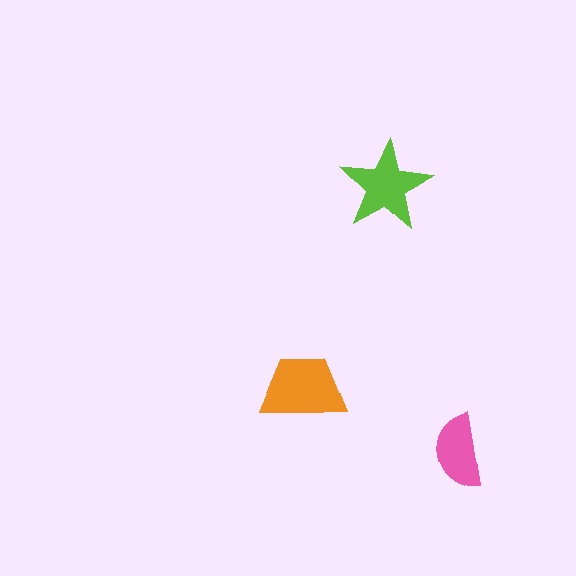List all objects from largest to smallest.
The orange trapezoid, the lime star, the pink semicircle.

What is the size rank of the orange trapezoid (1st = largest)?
1st.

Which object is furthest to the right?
The pink semicircle is rightmost.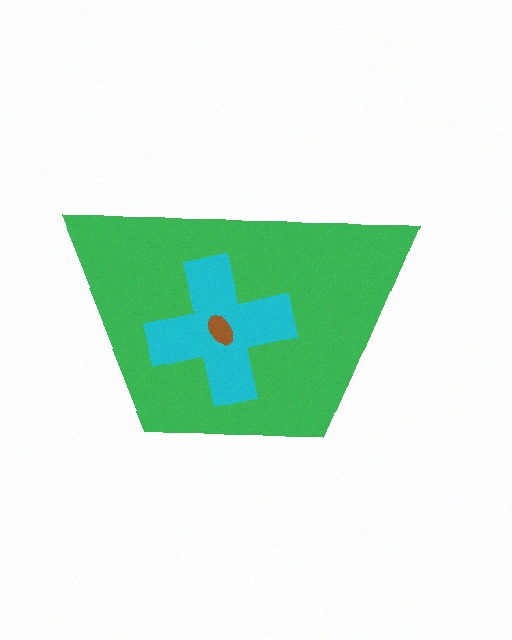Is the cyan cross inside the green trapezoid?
Yes.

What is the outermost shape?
The green trapezoid.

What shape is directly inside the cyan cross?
The brown ellipse.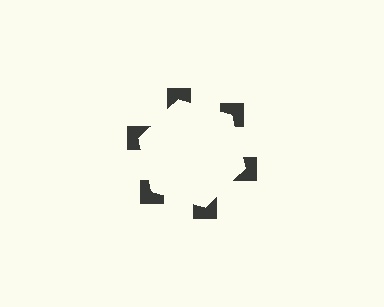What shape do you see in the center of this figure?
An illusory hexagon — its edges are inferred from the aligned wedge cuts in the notched squares, not physically drawn.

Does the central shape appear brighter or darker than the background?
It typically appears slightly brighter than the background, even though no actual brightness change is drawn.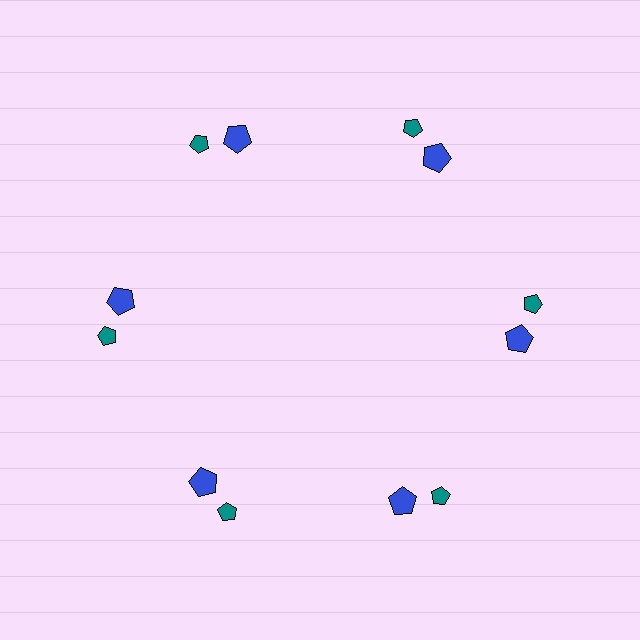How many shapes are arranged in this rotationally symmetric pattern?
There are 12 shapes, arranged in 6 groups of 2.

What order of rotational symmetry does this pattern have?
This pattern has 6-fold rotational symmetry.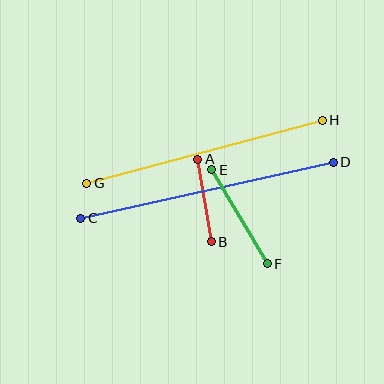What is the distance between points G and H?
The distance is approximately 244 pixels.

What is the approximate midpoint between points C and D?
The midpoint is at approximately (207, 190) pixels.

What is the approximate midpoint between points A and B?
The midpoint is at approximately (204, 200) pixels.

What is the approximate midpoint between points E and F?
The midpoint is at approximately (239, 217) pixels.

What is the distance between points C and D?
The distance is approximately 259 pixels.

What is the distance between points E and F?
The distance is approximately 109 pixels.